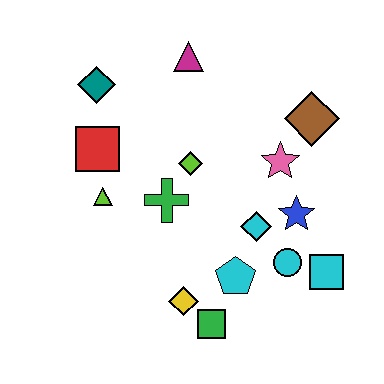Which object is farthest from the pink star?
The teal diamond is farthest from the pink star.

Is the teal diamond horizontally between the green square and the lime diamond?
No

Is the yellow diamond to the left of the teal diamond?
No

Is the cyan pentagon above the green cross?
No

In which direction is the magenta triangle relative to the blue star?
The magenta triangle is above the blue star.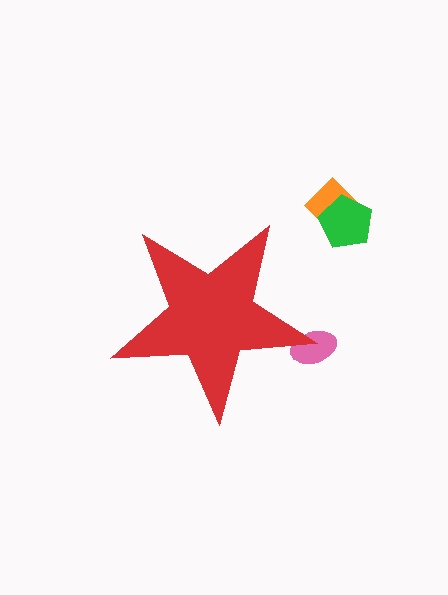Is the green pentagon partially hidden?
No, the green pentagon is fully visible.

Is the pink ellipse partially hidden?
Yes, the pink ellipse is partially hidden behind the red star.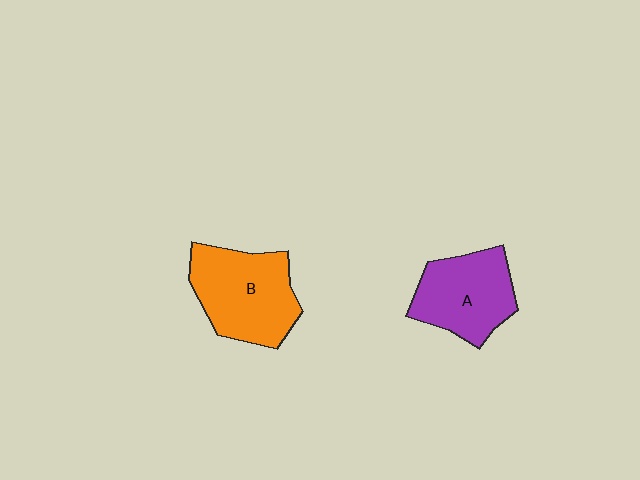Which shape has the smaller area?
Shape A (purple).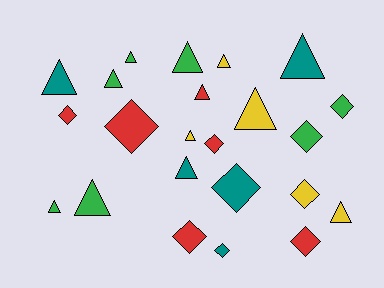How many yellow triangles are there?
There are 4 yellow triangles.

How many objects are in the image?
There are 23 objects.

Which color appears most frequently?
Green, with 7 objects.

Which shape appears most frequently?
Triangle, with 13 objects.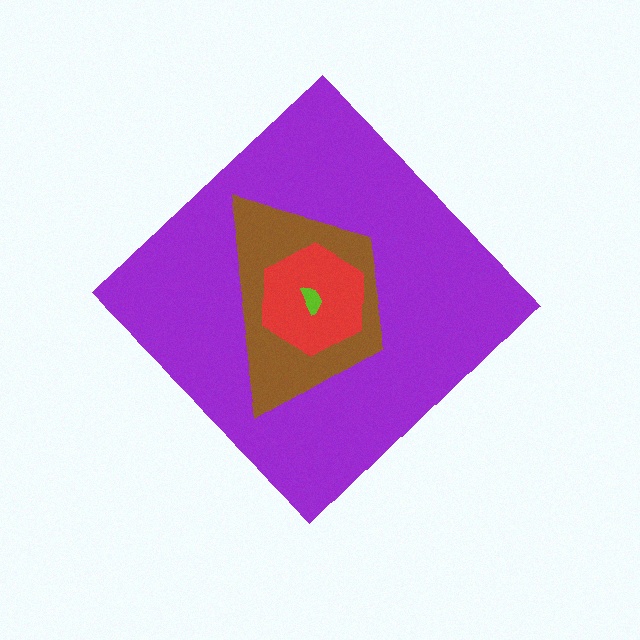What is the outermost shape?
The purple diamond.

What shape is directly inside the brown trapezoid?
The red hexagon.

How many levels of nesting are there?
4.